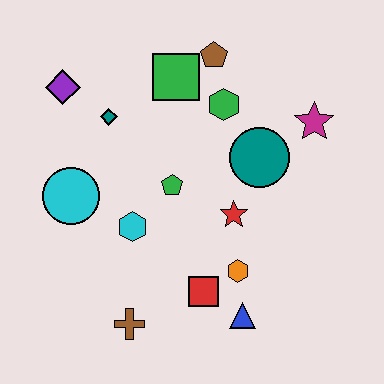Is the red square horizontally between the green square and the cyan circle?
No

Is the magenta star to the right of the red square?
Yes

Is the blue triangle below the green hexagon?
Yes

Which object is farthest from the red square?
The purple diamond is farthest from the red square.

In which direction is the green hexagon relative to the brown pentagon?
The green hexagon is below the brown pentagon.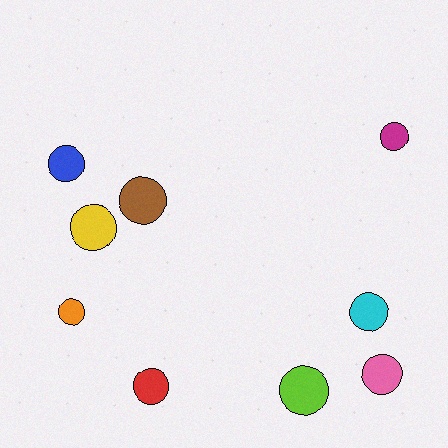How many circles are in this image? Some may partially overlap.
There are 9 circles.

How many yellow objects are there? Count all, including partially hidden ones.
There is 1 yellow object.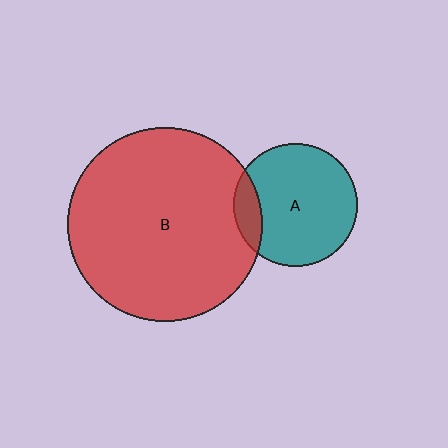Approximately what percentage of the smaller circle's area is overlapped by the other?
Approximately 15%.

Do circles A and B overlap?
Yes.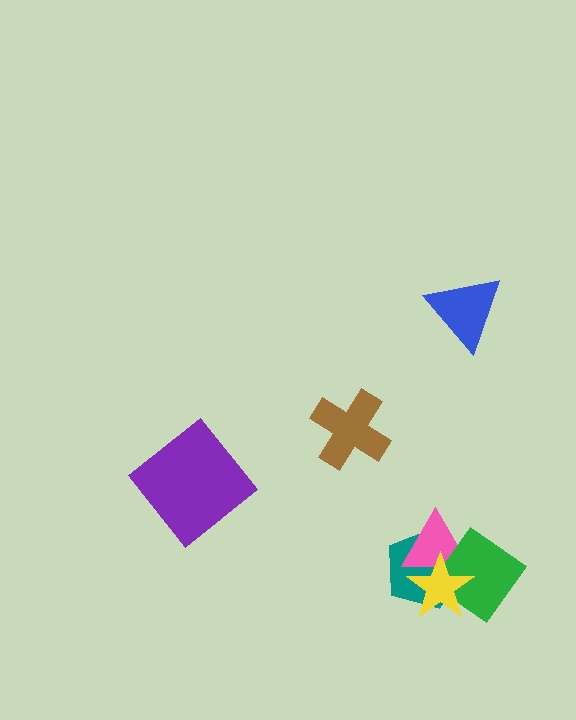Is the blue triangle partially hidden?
No, no other shape covers it.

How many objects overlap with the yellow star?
3 objects overlap with the yellow star.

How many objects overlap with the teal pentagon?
3 objects overlap with the teal pentagon.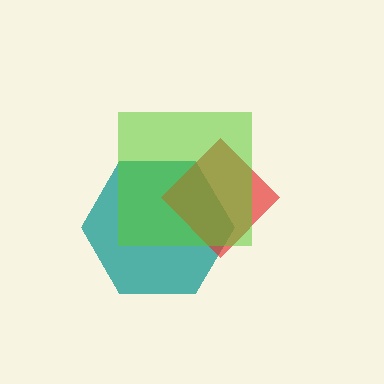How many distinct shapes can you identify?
There are 3 distinct shapes: a teal hexagon, a red diamond, a lime square.